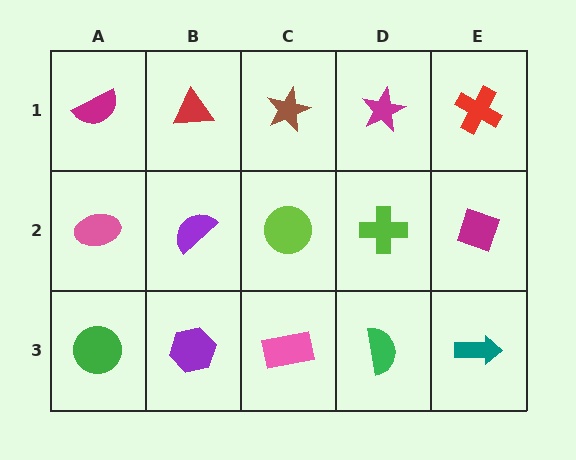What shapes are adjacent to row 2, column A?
A magenta semicircle (row 1, column A), a green circle (row 3, column A), a purple semicircle (row 2, column B).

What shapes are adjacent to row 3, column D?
A lime cross (row 2, column D), a pink rectangle (row 3, column C), a teal arrow (row 3, column E).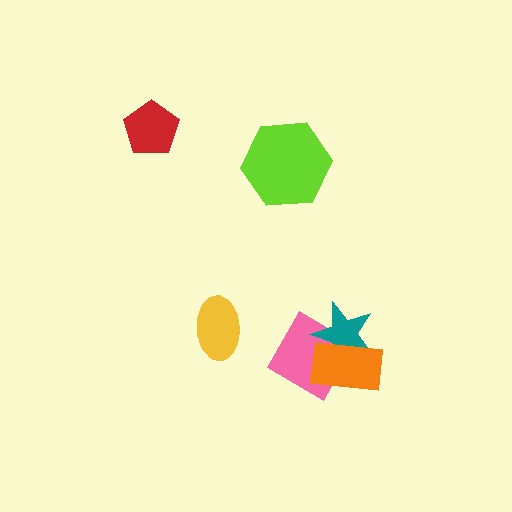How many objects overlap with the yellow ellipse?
0 objects overlap with the yellow ellipse.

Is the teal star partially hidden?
Yes, it is partially covered by another shape.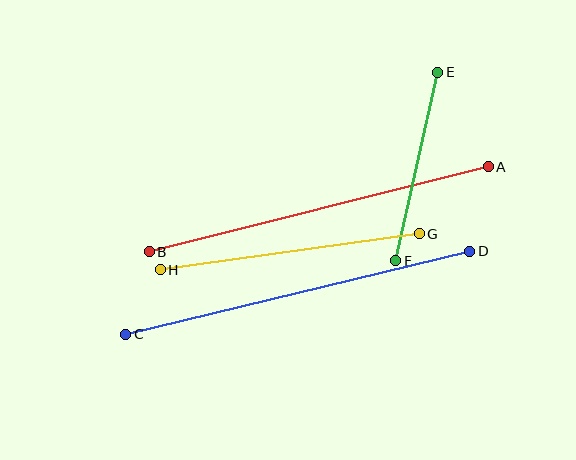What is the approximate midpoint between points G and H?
The midpoint is at approximately (290, 252) pixels.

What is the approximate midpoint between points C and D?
The midpoint is at approximately (298, 293) pixels.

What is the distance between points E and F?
The distance is approximately 193 pixels.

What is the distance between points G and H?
The distance is approximately 262 pixels.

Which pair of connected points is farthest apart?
Points C and D are farthest apart.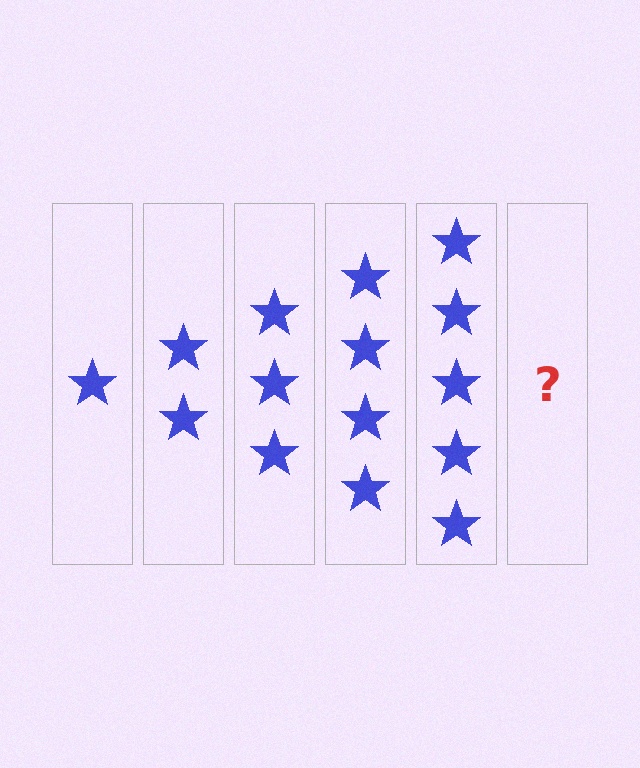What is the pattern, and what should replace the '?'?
The pattern is that each step adds one more star. The '?' should be 6 stars.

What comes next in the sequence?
The next element should be 6 stars.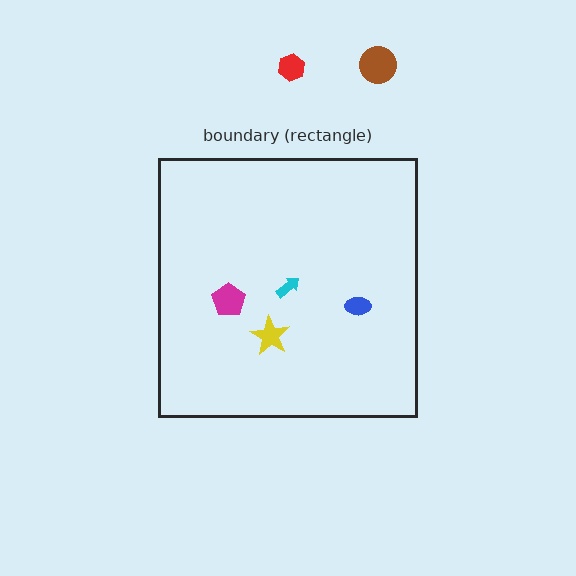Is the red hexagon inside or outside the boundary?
Outside.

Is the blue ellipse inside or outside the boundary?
Inside.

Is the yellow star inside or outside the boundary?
Inside.